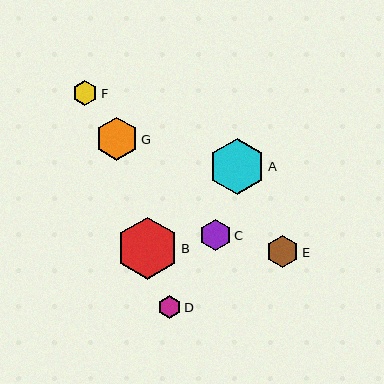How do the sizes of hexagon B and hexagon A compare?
Hexagon B and hexagon A are approximately the same size.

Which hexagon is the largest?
Hexagon B is the largest with a size of approximately 62 pixels.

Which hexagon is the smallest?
Hexagon D is the smallest with a size of approximately 22 pixels.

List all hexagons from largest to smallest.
From largest to smallest: B, A, G, E, C, F, D.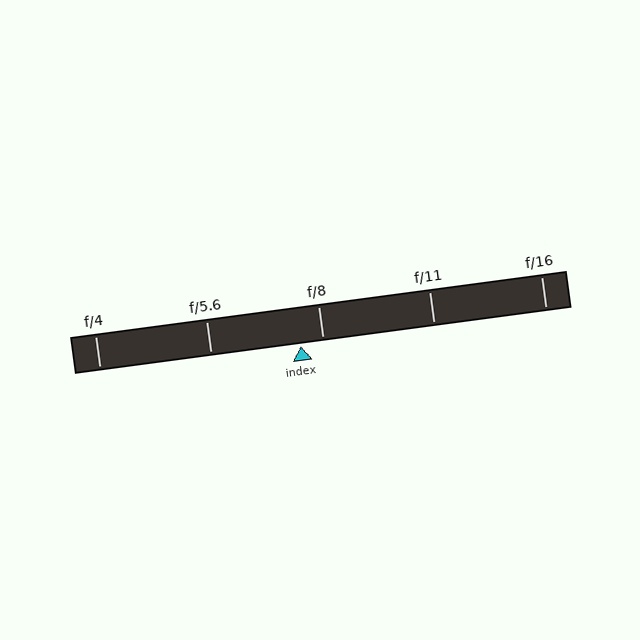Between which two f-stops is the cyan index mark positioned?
The index mark is between f/5.6 and f/8.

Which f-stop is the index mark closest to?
The index mark is closest to f/8.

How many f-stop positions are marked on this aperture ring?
There are 5 f-stop positions marked.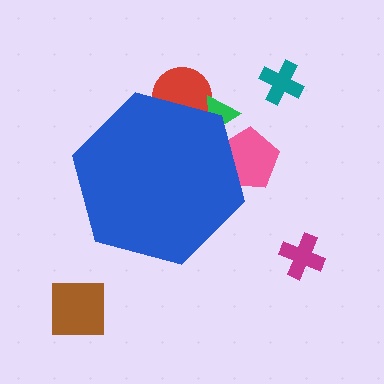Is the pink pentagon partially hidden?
Yes, the pink pentagon is partially hidden behind the blue hexagon.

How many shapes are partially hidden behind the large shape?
3 shapes are partially hidden.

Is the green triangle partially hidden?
Yes, the green triangle is partially hidden behind the blue hexagon.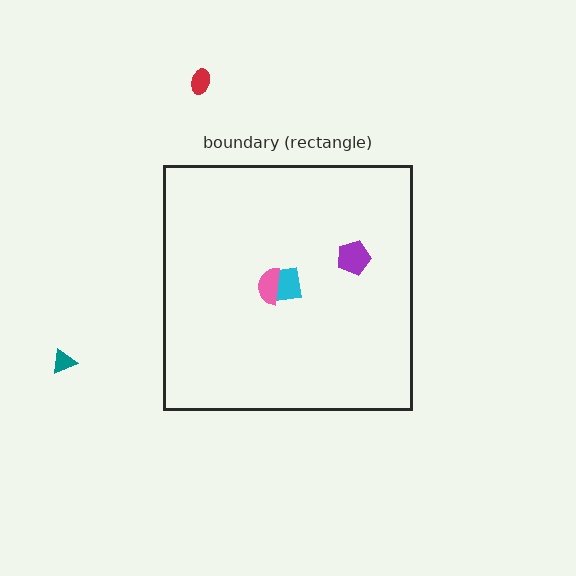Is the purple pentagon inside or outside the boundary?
Inside.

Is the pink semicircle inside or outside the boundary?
Inside.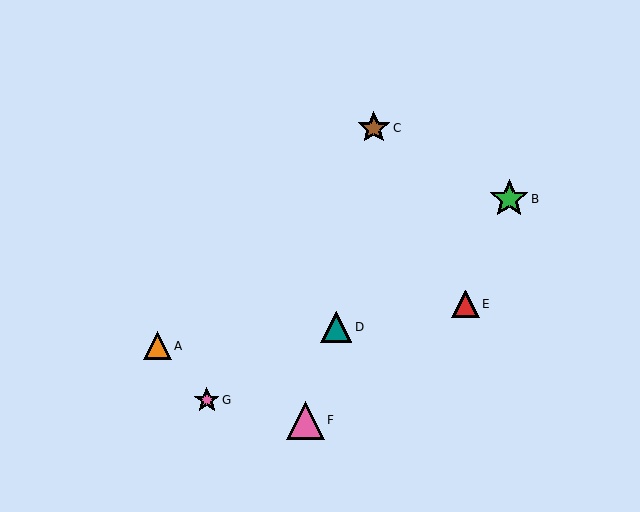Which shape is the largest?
The green star (labeled B) is the largest.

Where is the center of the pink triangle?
The center of the pink triangle is at (305, 420).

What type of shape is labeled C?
Shape C is a brown star.